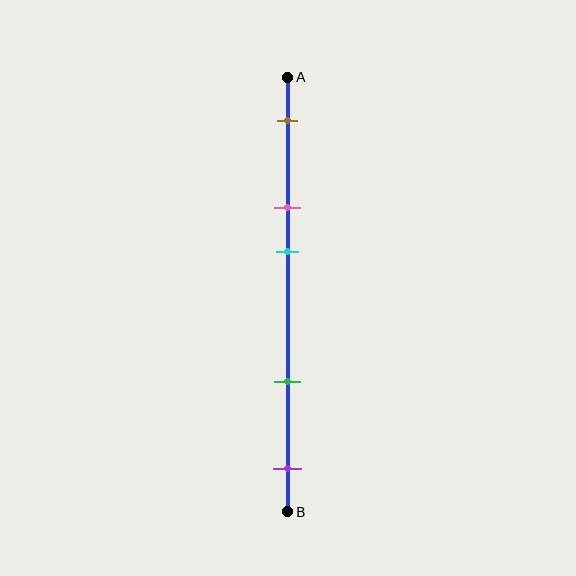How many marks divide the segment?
There are 5 marks dividing the segment.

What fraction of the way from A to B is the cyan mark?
The cyan mark is approximately 40% (0.4) of the way from A to B.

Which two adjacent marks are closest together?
The pink and cyan marks are the closest adjacent pair.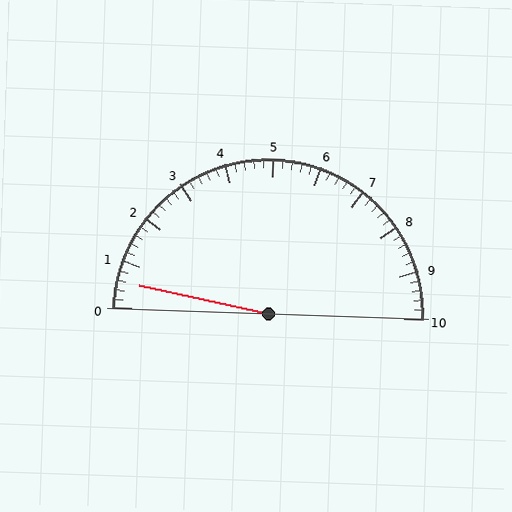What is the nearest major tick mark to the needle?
The nearest major tick mark is 1.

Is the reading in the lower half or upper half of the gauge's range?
The reading is in the lower half of the range (0 to 10).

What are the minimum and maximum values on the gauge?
The gauge ranges from 0 to 10.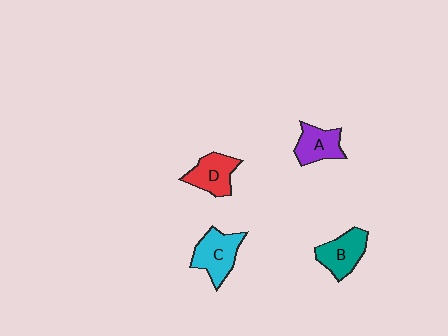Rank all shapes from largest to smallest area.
From largest to smallest: C (cyan), B (teal), D (red), A (purple).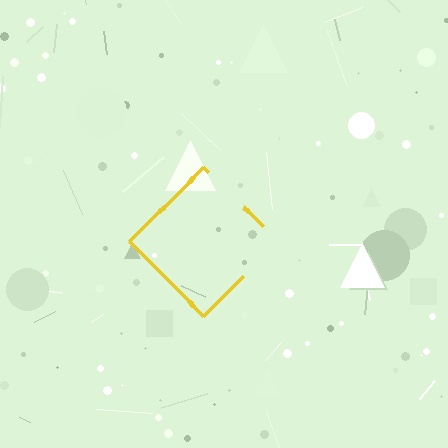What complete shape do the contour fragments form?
The contour fragments form a diamond.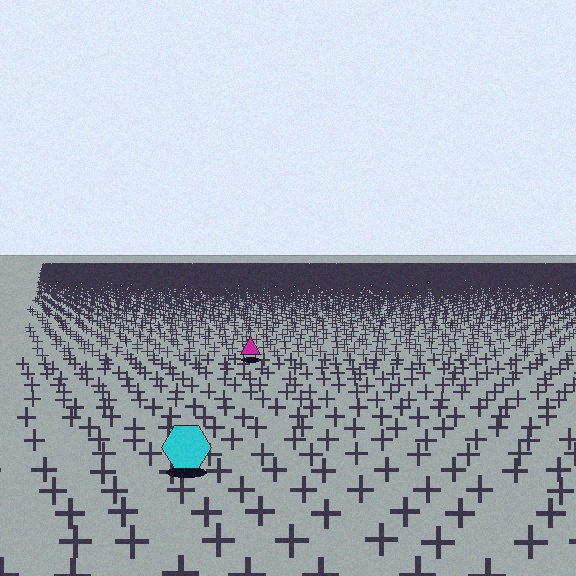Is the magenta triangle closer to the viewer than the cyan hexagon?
No. The cyan hexagon is closer — you can tell from the texture gradient: the ground texture is coarser near it.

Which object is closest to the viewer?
The cyan hexagon is closest. The texture marks near it are larger and more spread out.